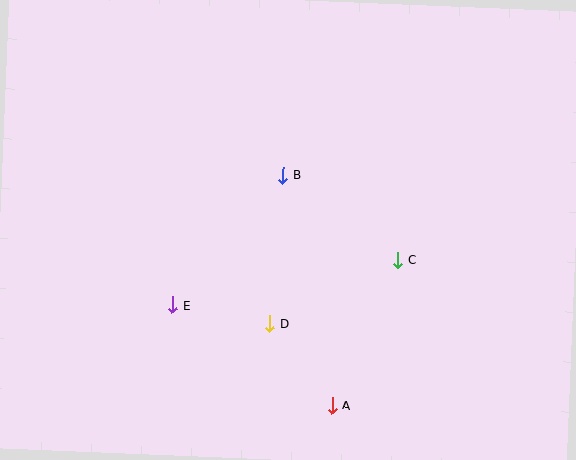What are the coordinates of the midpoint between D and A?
The midpoint between D and A is at (301, 364).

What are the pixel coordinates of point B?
Point B is at (283, 175).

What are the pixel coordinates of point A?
Point A is at (332, 405).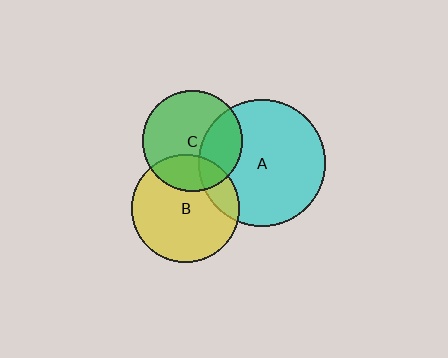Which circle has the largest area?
Circle A (cyan).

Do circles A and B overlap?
Yes.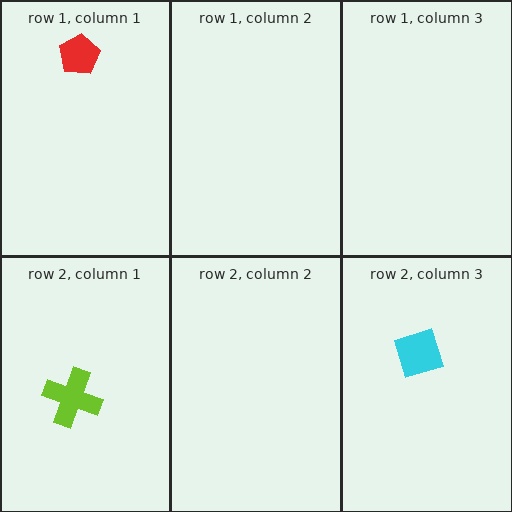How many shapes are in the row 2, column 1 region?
1.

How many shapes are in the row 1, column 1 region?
1.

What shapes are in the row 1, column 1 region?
The red pentagon.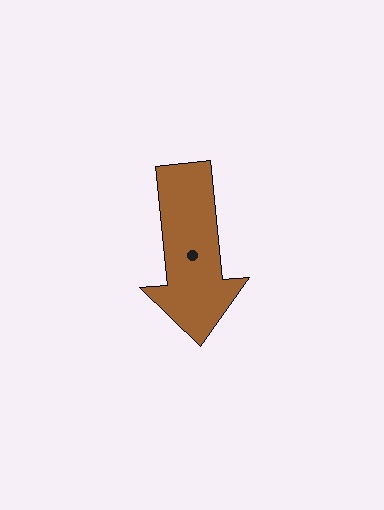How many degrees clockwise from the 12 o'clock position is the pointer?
Approximately 174 degrees.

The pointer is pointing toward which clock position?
Roughly 6 o'clock.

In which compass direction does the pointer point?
South.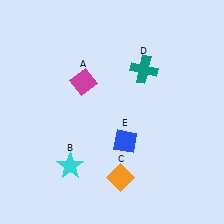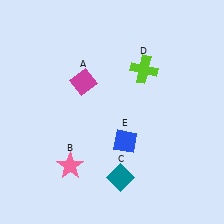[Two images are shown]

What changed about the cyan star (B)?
In Image 1, B is cyan. In Image 2, it changed to pink.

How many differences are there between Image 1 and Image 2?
There are 3 differences between the two images.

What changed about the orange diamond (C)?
In Image 1, C is orange. In Image 2, it changed to teal.